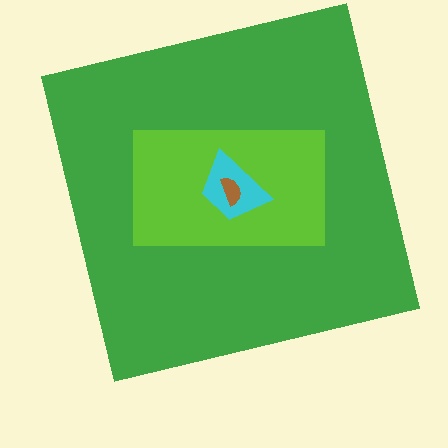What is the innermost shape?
The brown semicircle.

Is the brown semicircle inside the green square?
Yes.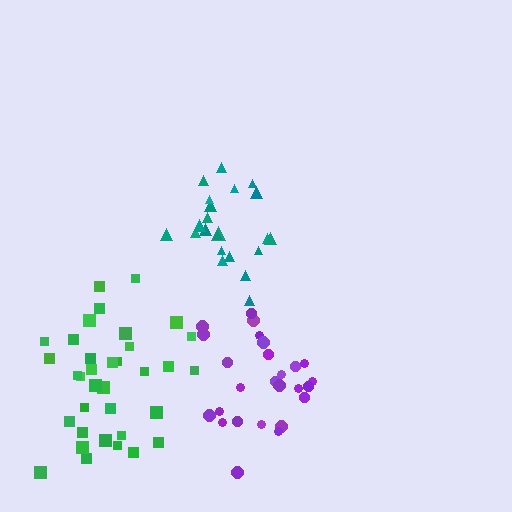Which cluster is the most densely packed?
Teal.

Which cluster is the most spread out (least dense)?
Green.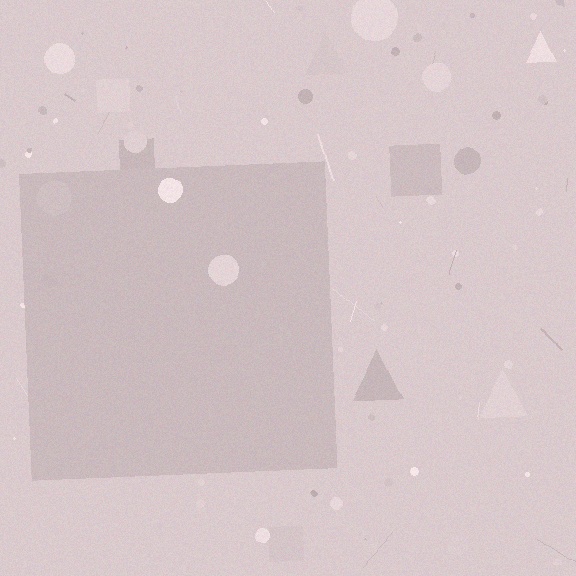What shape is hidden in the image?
A square is hidden in the image.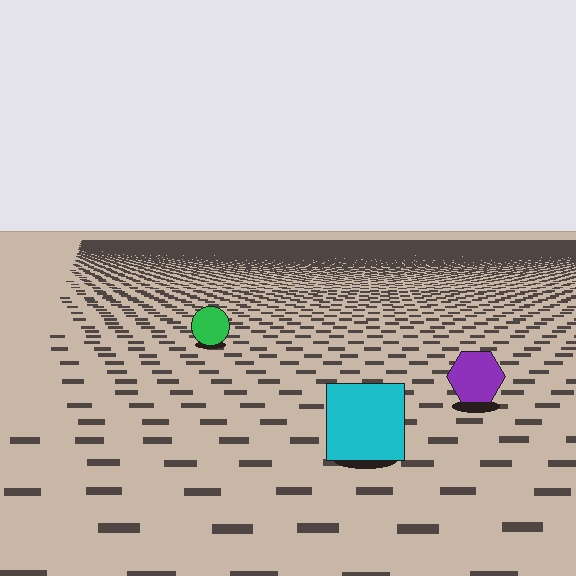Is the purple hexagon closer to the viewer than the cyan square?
No. The cyan square is closer — you can tell from the texture gradient: the ground texture is coarser near it.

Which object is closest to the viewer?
The cyan square is closest. The texture marks near it are larger and more spread out.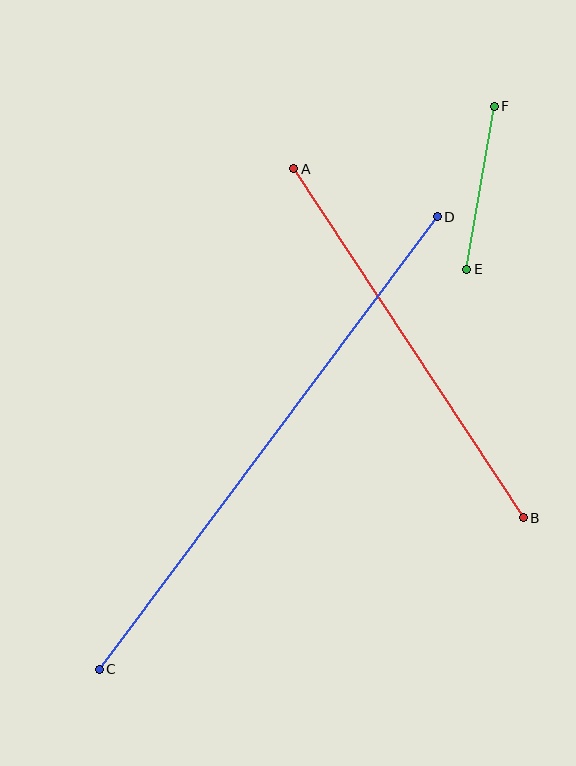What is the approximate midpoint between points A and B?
The midpoint is at approximately (409, 343) pixels.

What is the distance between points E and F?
The distance is approximately 165 pixels.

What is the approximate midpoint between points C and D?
The midpoint is at approximately (268, 443) pixels.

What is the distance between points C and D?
The distance is approximately 565 pixels.